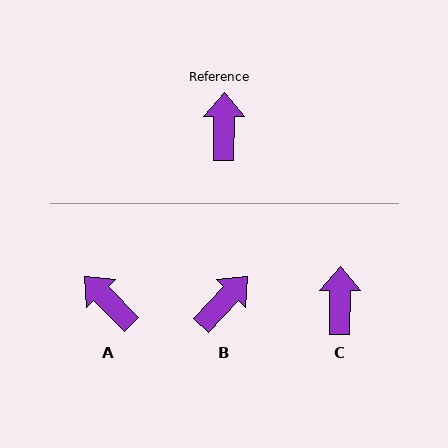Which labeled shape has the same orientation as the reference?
C.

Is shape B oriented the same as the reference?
No, it is off by about 43 degrees.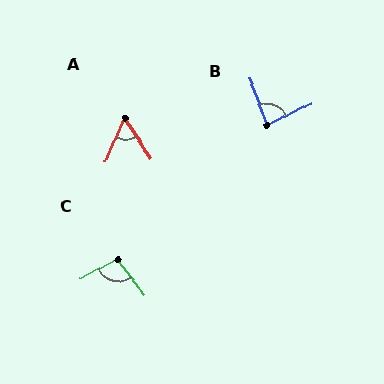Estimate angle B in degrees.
Approximately 84 degrees.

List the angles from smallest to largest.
A (56°), B (84°), C (100°).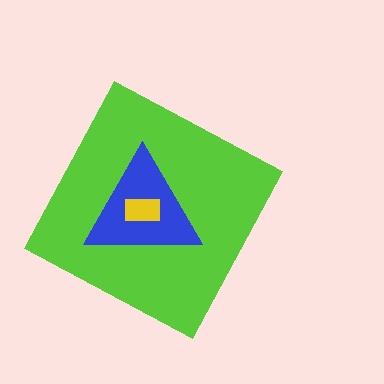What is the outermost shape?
The lime diamond.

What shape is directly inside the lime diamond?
The blue triangle.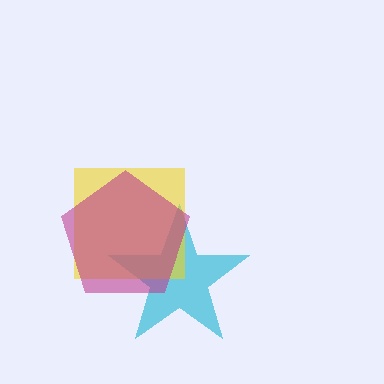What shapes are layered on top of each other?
The layered shapes are: a cyan star, a yellow square, a magenta pentagon.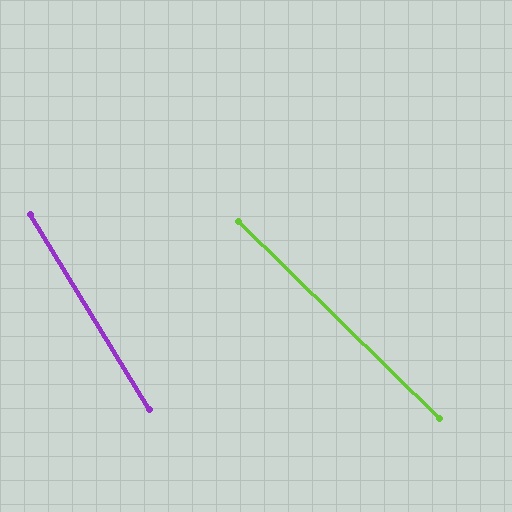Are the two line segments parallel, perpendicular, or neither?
Neither parallel nor perpendicular — they differ by about 14°.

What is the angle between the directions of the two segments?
Approximately 14 degrees.